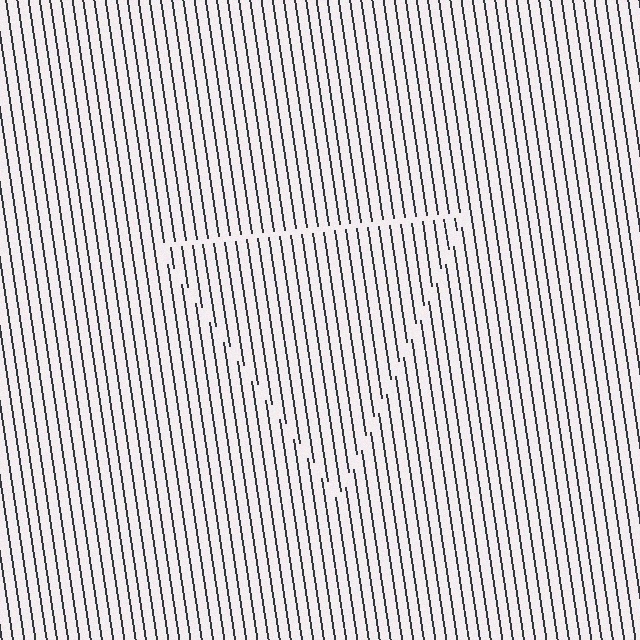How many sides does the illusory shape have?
3 sides — the line-ends trace a triangle.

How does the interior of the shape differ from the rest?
The interior of the shape contains the same grating, shifted by half a period — the contour is defined by the phase discontinuity where line-ends from the inner and outer gratings abut.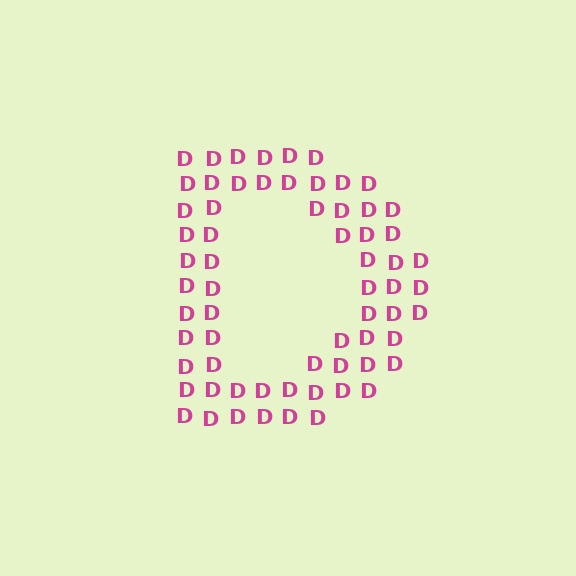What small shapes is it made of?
It is made of small letter D's.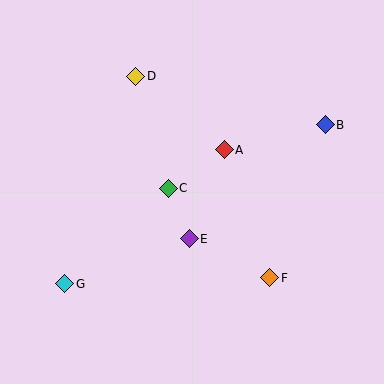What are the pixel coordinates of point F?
Point F is at (270, 278).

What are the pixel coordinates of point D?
Point D is at (136, 76).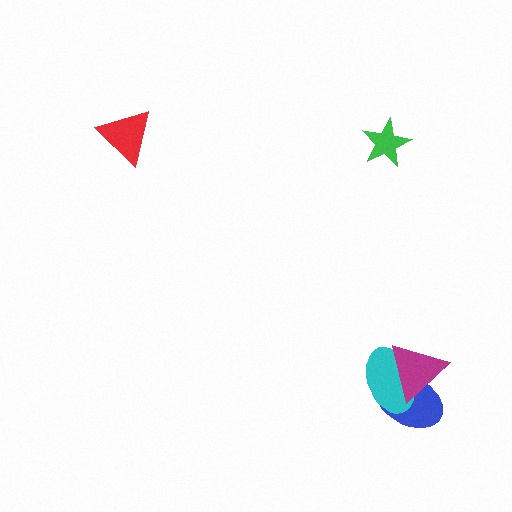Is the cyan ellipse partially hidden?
Yes, it is partially covered by another shape.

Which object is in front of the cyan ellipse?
The magenta triangle is in front of the cyan ellipse.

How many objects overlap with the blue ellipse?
2 objects overlap with the blue ellipse.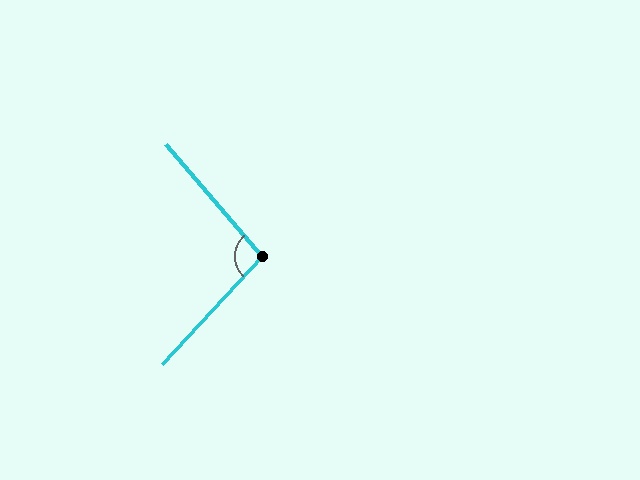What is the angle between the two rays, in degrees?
Approximately 96 degrees.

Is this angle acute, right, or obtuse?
It is obtuse.